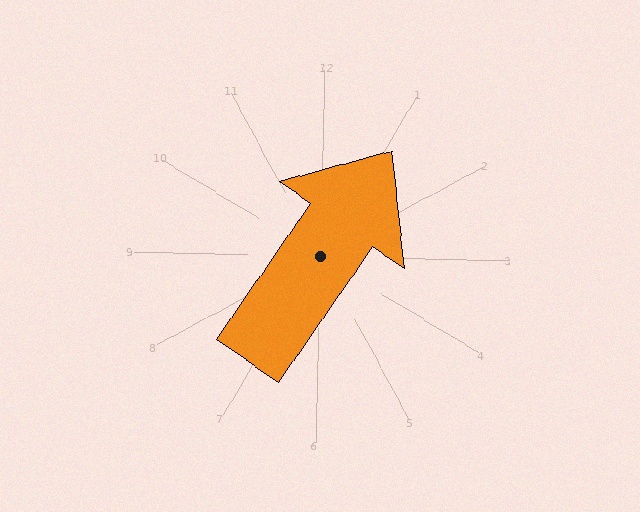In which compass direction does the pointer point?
Northeast.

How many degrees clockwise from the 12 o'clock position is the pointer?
Approximately 33 degrees.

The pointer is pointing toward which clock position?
Roughly 1 o'clock.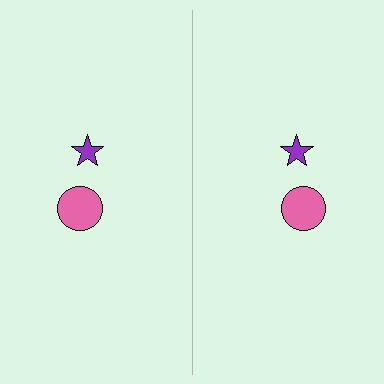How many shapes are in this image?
There are 4 shapes in this image.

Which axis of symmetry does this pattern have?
The pattern has a vertical axis of symmetry running through the center of the image.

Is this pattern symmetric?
Yes, this pattern has bilateral (reflection) symmetry.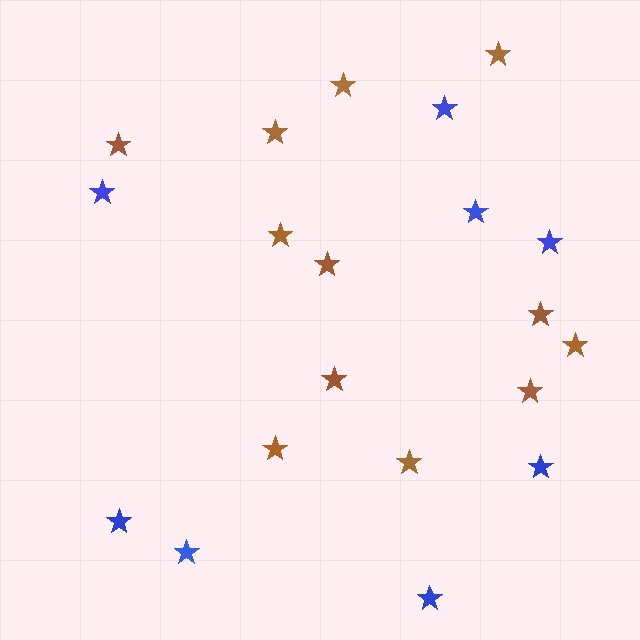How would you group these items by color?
There are 2 groups: one group of blue stars (8) and one group of brown stars (12).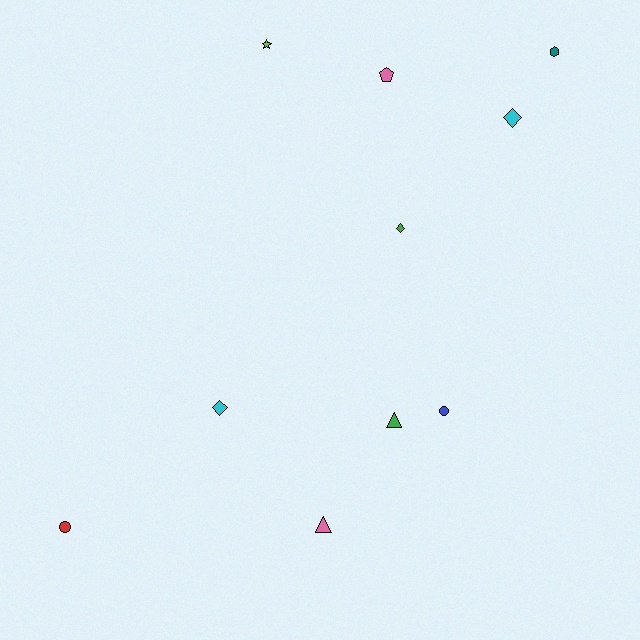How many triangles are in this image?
There are 2 triangles.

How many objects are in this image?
There are 10 objects.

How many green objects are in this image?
There are 2 green objects.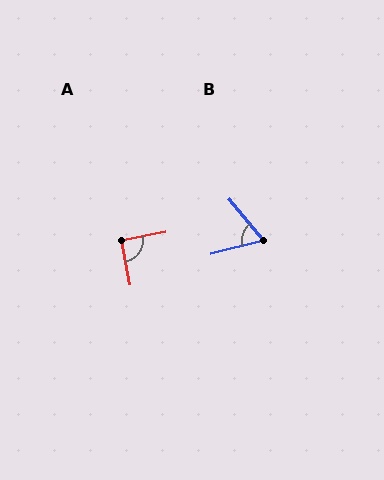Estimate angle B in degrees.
Approximately 65 degrees.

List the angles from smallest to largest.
B (65°), A (90°).